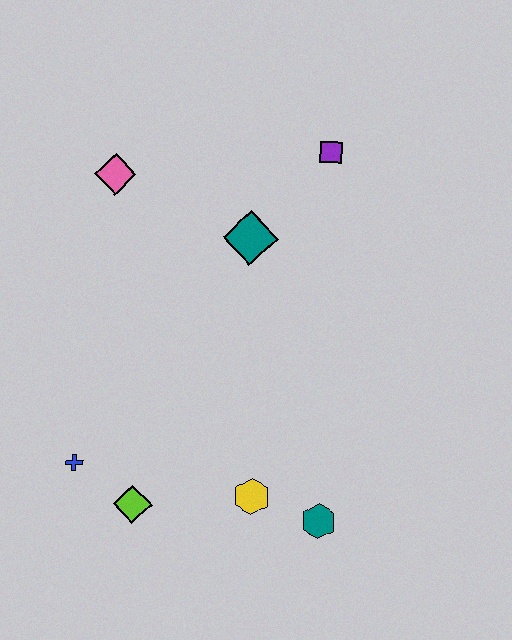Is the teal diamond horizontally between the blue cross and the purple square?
Yes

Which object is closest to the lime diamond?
The blue cross is closest to the lime diamond.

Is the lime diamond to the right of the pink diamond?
Yes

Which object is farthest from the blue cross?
The purple square is farthest from the blue cross.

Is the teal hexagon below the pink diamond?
Yes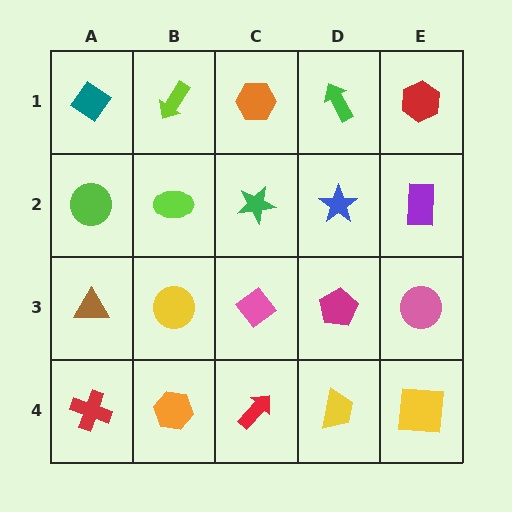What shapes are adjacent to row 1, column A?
A lime circle (row 2, column A), a lime arrow (row 1, column B).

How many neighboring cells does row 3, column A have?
3.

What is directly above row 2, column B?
A lime arrow.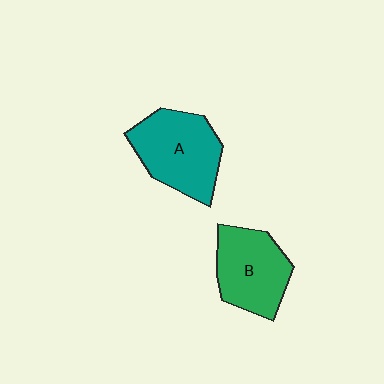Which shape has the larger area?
Shape A (teal).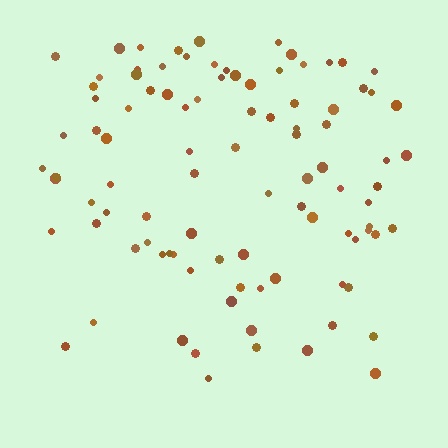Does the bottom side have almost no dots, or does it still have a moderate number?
Still a moderate number, just noticeably fewer than the top.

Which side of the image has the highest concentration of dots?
The top.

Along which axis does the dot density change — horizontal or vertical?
Vertical.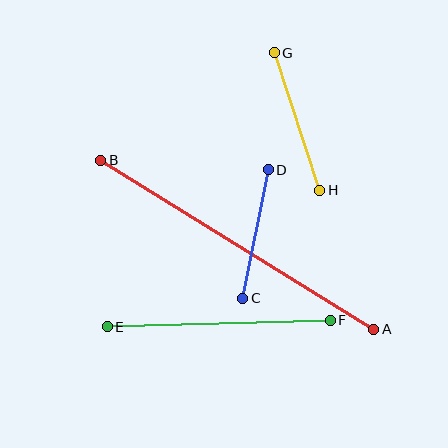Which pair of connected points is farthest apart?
Points A and B are farthest apart.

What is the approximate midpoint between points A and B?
The midpoint is at approximately (237, 245) pixels.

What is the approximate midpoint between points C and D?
The midpoint is at approximately (256, 234) pixels.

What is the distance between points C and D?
The distance is approximately 131 pixels.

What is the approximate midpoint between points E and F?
The midpoint is at approximately (219, 324) pixels.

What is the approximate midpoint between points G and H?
The midpoint is at approximately (297, 122) pixels.